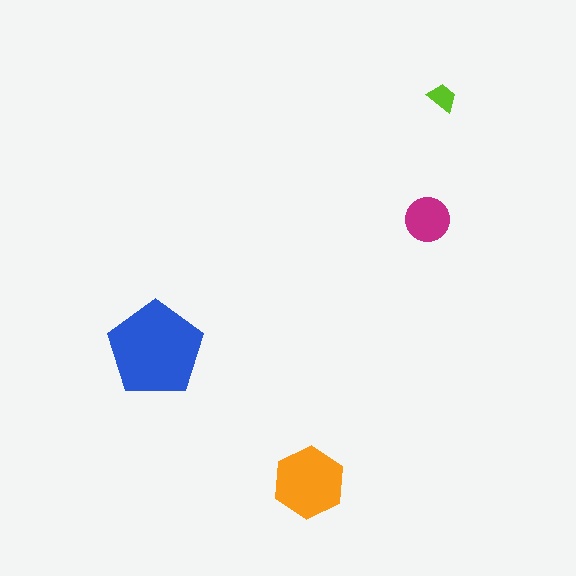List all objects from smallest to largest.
The lime trapezoid, the magenta circle, the orange hexagon, the blue pentagon.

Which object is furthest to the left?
The blue pentagon is leftmost.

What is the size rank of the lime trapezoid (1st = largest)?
4th.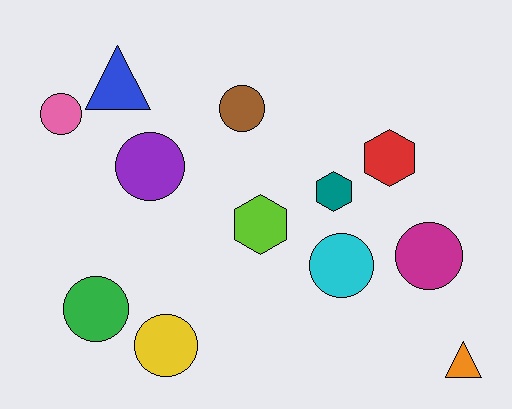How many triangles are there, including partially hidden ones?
There are 2 triangles.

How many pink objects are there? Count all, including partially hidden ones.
There is 1 pink object.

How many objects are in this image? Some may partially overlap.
There are 12 objects.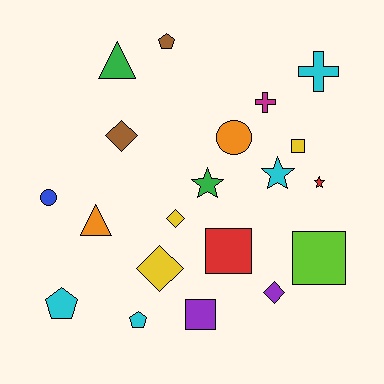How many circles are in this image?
There are 2 circles.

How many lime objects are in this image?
There is 1 lime object.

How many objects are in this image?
There are 20 objects.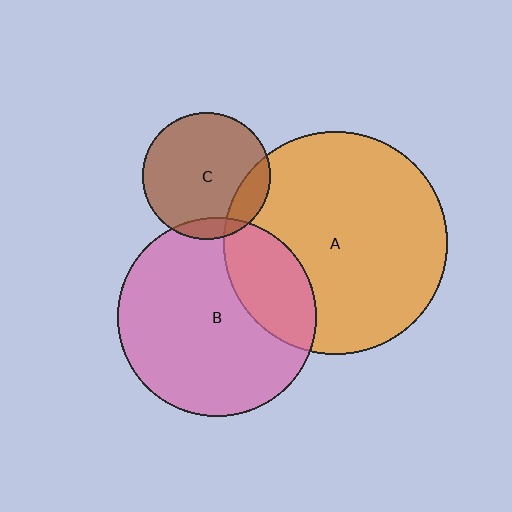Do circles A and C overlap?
Yes.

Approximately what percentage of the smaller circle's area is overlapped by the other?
Approximately 15%.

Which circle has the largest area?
Circle A (orange).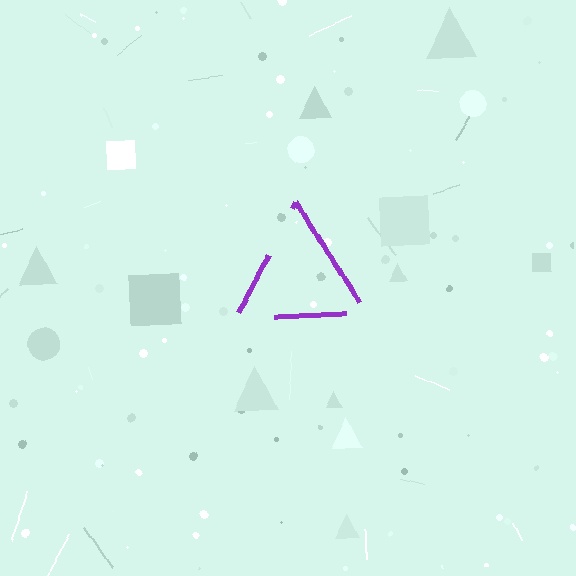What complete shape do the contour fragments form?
The contour fragments form a triangle.